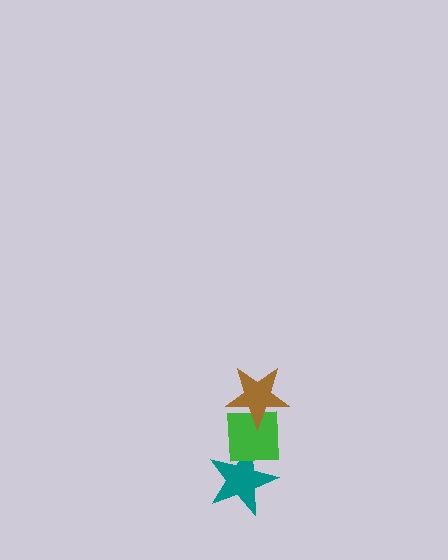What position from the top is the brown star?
The brown star is 1st from the top.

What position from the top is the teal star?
The teal star is 3rd from the top.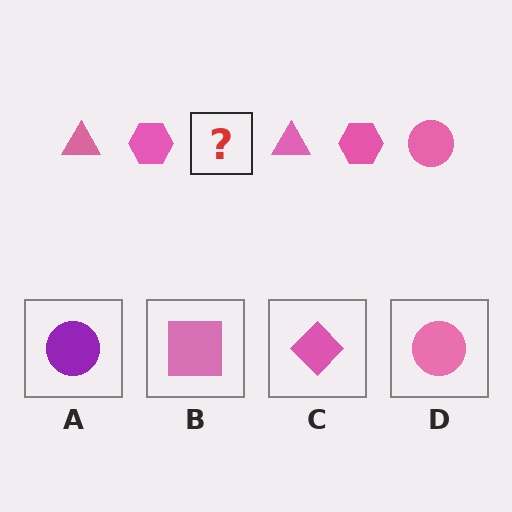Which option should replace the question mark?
Option D.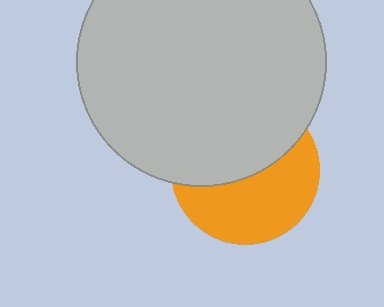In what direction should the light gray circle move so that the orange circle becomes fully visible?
The light gray circle should move up. That is the shortest direction to clear the overlap and leave the orange circle fully visible.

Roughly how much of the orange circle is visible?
About half of it is visible (roughly 50%).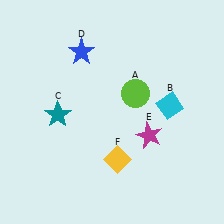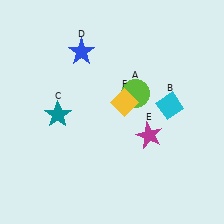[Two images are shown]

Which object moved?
The yellow diamond (F) moved up.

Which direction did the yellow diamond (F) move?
The yellow diamond (F) moved up.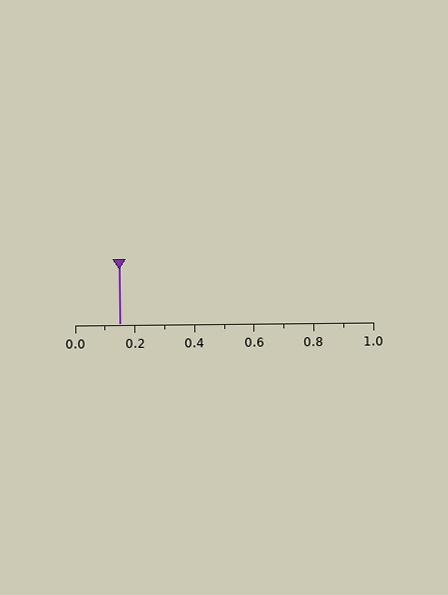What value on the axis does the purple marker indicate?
The marker indicates approximately 0.15.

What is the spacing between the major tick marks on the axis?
The major ticks are spaced 0.2 apart.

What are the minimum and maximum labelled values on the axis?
The axis runs from 0.0 to 1.0.